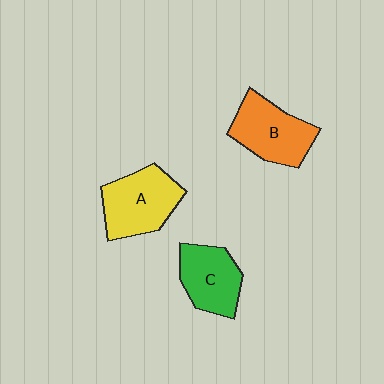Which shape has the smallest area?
Shape C (green).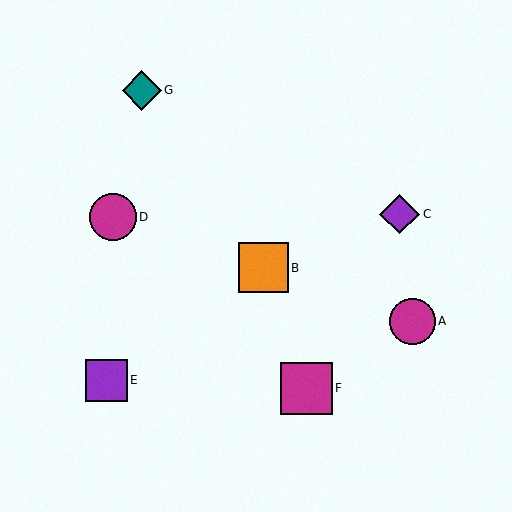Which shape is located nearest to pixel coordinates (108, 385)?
The purple square (labeled E) at (106, 381) is nearest to that location.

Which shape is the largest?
The magenta square (labeled F) is the largest.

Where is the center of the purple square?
The center of the purple square is at (106, 381).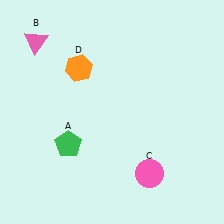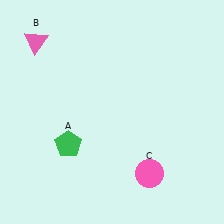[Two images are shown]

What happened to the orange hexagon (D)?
The orange hexagon (D) was removed in Image 2. It was in the top-left area of Image 1.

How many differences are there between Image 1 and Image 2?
There is 1 difference between the two images.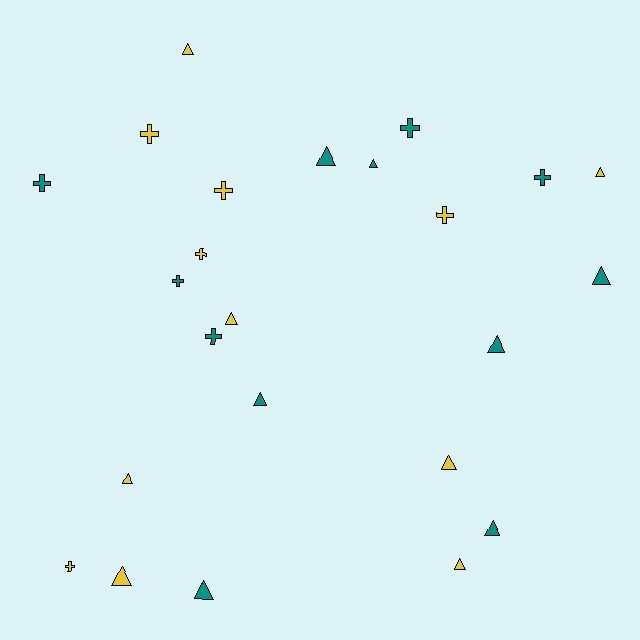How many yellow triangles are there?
There are 7 yellow triangles.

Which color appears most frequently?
Teal, with 12 objects.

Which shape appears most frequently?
Triangle, with 14 objects.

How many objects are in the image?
There are 24 objects.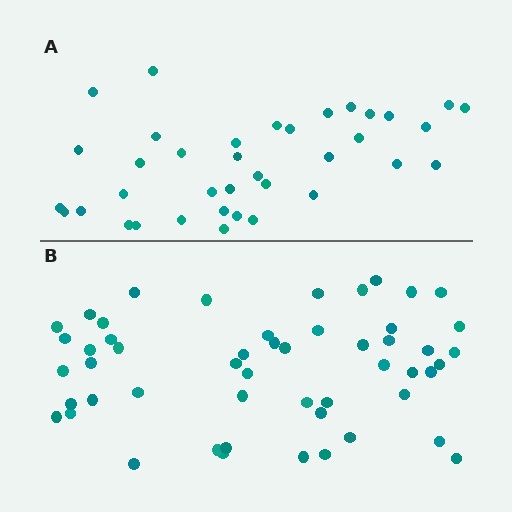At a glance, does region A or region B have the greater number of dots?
Region B (the bottom region) has more dots.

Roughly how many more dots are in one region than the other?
Region B has approximately 15 more dots than region A.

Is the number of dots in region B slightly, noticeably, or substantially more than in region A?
Region B has noticeably more, but not dramatically so. The ratio is roughly 1.4 to 1.